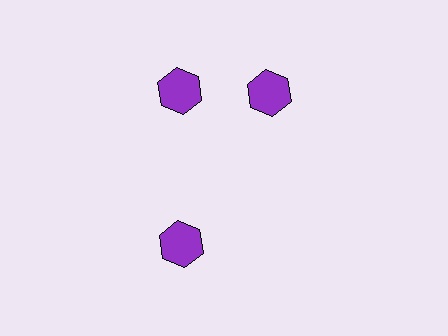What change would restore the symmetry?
The symmetry would be restored by rotating it back into even spacing with its neighbors so that all 3 hexagons sit at equal angles and equal distance from the center.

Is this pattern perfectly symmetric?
No. The 3 purple hexagons are arranged in a ring, but one element near the 3 o'clock position is rotated out of alignment along the ring, breaking the 3-fold rotational symmetry.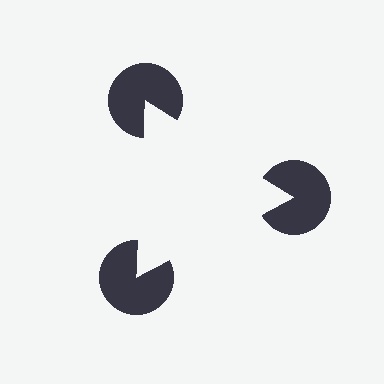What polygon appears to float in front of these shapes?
An illusory triangle — its edges are inferred from the aligned wedge cuts in the pac-man discs, not physically drawn.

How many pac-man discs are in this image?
There are 3 — one at each vertex of the illusory triangle.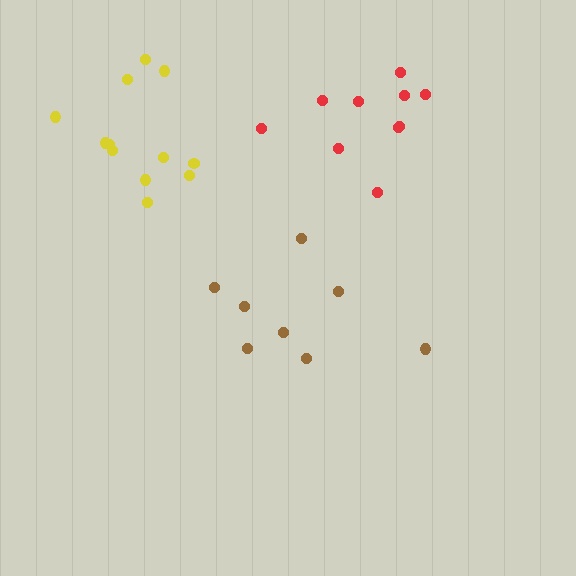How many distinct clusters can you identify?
There are 3 distinct clusters.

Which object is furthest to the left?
The yellow cluster is leftmost.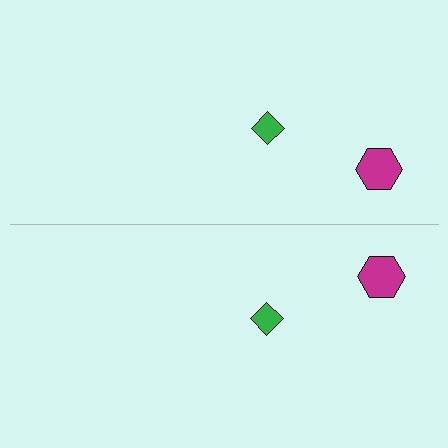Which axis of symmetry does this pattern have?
The pattern has a horizontal axis of symmetry running through the center of the image.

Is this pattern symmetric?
Yes, this pattern has bilateral (reflection) symmetry.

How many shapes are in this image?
There are 4 shapes in this image.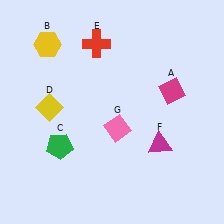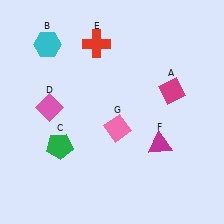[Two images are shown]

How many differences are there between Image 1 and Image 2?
There are 2 differences between the two images.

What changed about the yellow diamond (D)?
In Image 1, D is yellow. In Image 2, it changed to pink.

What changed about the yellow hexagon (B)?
In Image 1, B is yellow. In Image 2, it changed to cyan.